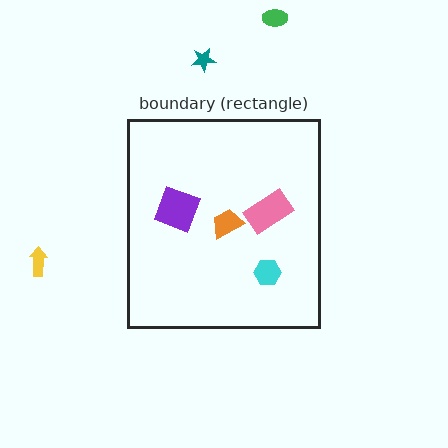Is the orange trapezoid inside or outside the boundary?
Inside.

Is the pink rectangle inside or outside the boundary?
Inside.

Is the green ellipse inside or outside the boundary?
Outside.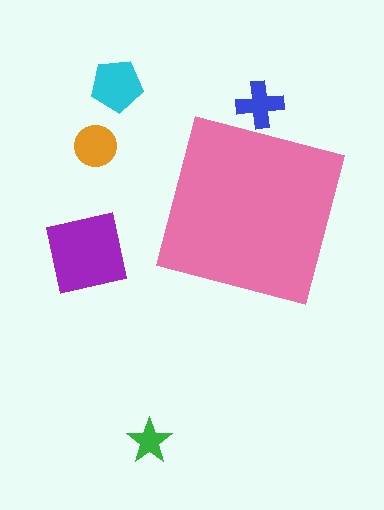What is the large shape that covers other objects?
A pink square.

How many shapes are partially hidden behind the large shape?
1 shape is partially hidden.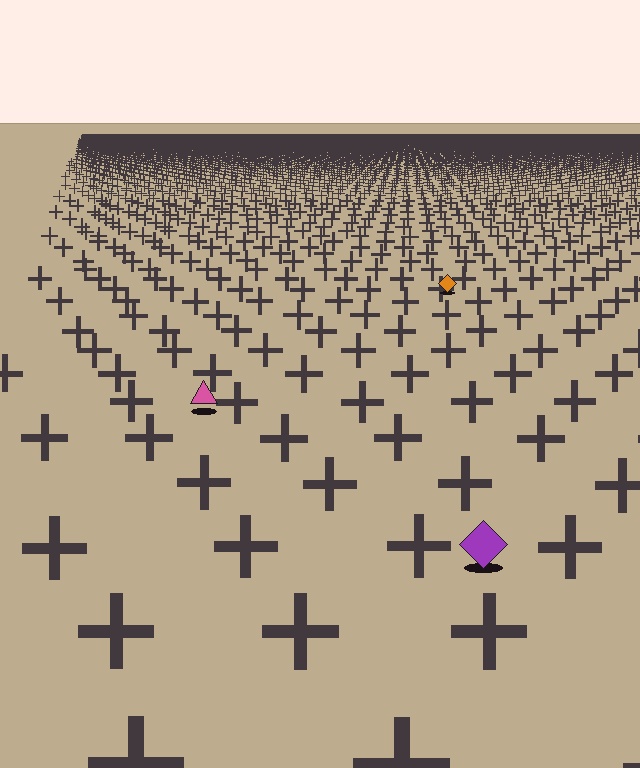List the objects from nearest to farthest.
From nearest to farthest: the purple diamond, the pink triangle, the orange diamond.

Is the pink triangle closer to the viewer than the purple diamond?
No. The purple diamond is closer — you can tell from the texture gradient: the ground texture is coarser near it.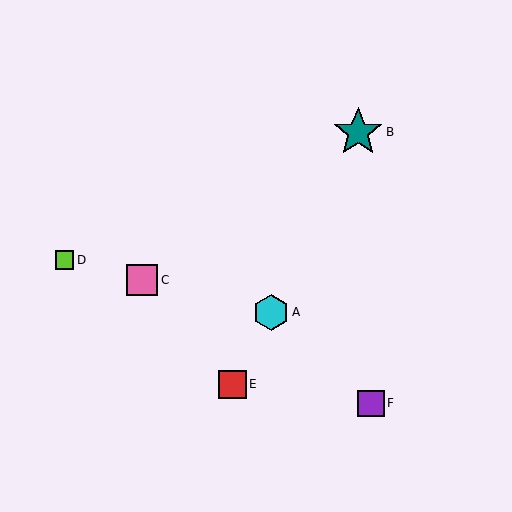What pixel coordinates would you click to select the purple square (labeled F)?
Click at (371, 403) to select the purple square F.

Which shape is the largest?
The teal star (labeled B) is the largest.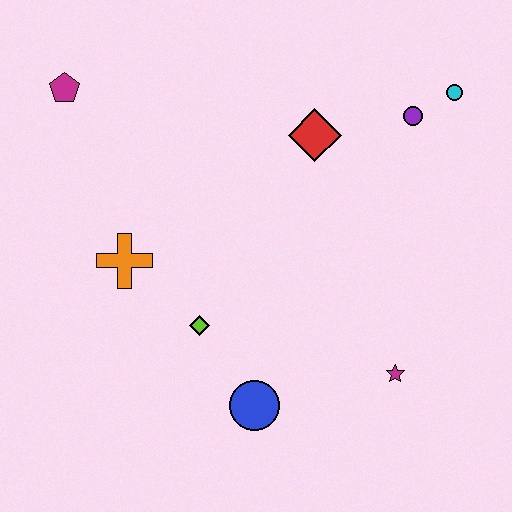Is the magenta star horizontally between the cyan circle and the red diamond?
Yes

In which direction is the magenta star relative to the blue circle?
The magenta star is to the right of the blue circle.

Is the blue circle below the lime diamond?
Yes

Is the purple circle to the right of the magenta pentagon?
Yes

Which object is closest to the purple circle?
The cyan circle is closest to the purple circle.